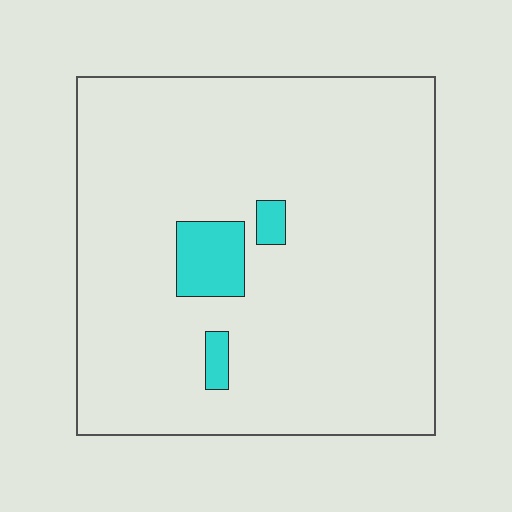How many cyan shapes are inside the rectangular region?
3.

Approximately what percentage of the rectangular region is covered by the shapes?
Approximately 5%.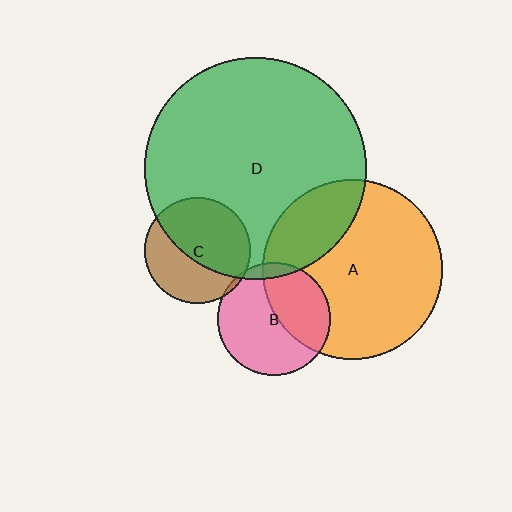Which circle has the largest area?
Circle D (green).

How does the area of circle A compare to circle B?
Approximately 2.5 times.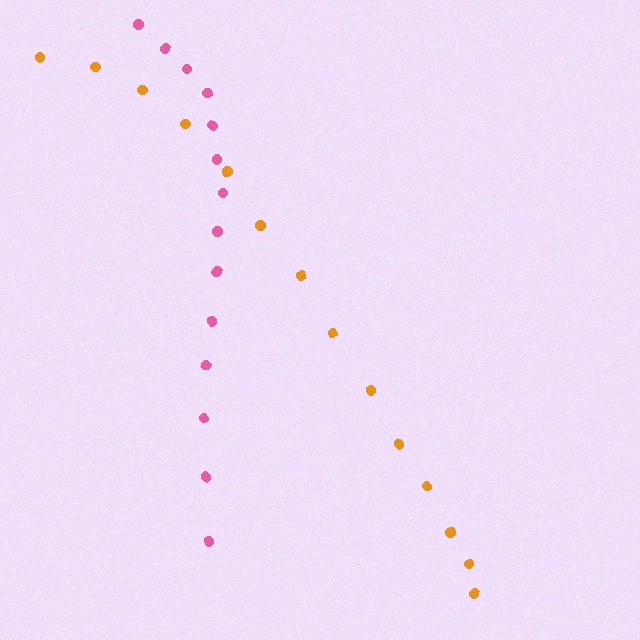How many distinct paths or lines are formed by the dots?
There are 2 distinct paths.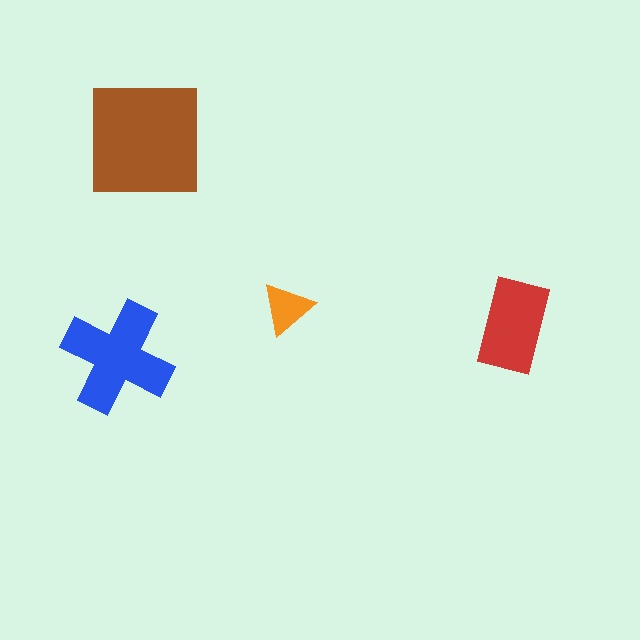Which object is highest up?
The brown square is topmost.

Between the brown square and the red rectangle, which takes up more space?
The brown square.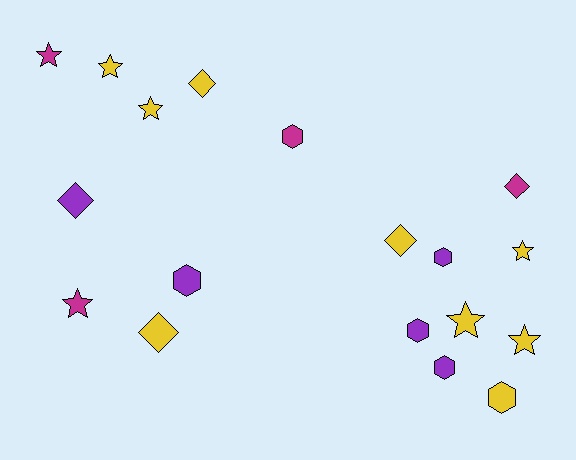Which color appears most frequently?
Yellow, with 9 objects.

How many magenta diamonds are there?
There is 1 magenta diamond.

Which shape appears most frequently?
Star, with 7 objects.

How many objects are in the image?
There are 18 objects.